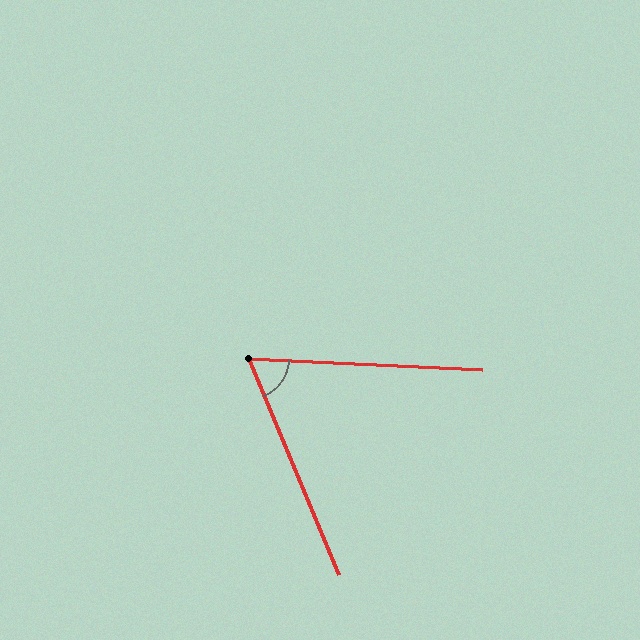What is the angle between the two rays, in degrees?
Approximately 65 degrees.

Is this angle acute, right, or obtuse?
It is acute.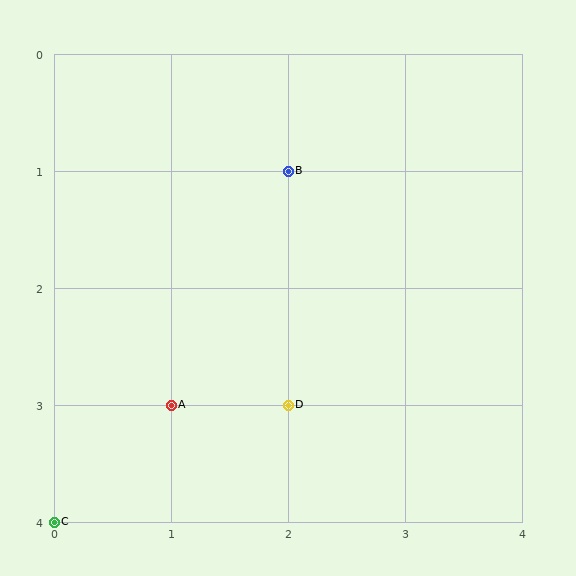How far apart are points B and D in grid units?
Points B and D are 2 rows apart.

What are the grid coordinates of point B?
Point B is at grid coordinates (2, 1).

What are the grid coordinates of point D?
Point D is at grid coordinates (2, 3).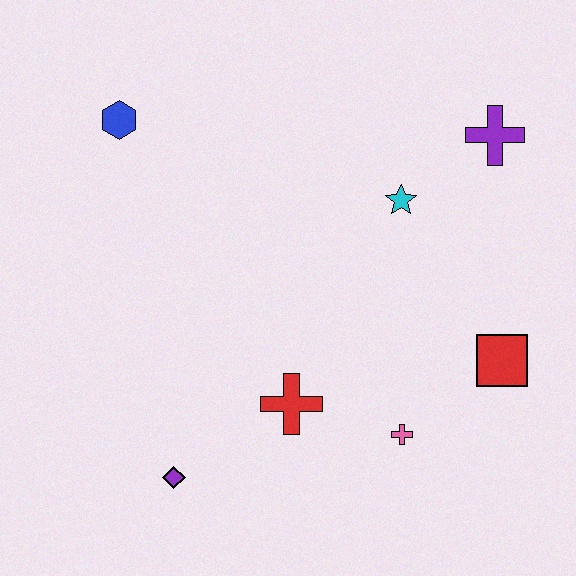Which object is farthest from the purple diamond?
The purple cross is farthest from the purple diamond.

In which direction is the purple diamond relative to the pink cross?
The purple diamond is to the left of the pink cross.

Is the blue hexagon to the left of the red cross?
Yes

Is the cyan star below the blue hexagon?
Yes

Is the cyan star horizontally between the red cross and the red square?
Yes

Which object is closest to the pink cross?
The red cross is closest to the pink cross.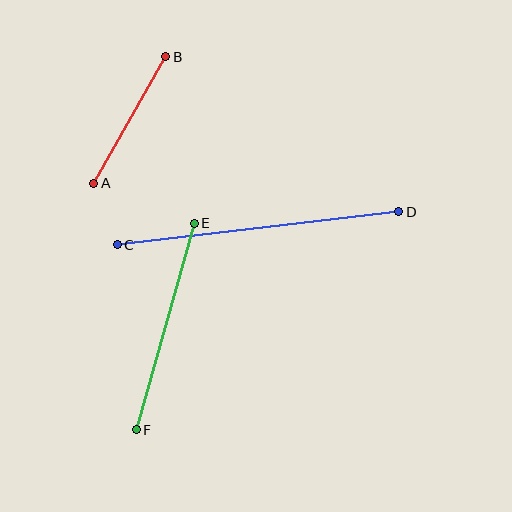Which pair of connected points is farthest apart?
Points C and D are farthest apart.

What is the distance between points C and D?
The distance is approximately 283 pixels.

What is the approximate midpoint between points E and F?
The midpoint is at approximately (165, 326) pixels.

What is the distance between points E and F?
The distance is approximately 215 pixels.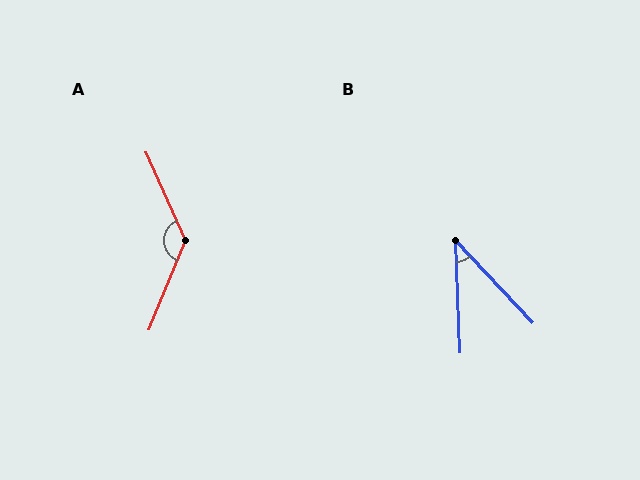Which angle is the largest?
A, at approximately 134 degrees.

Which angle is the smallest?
B, at approximately 41 degrees.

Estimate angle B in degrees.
Approximately 41 degrees.